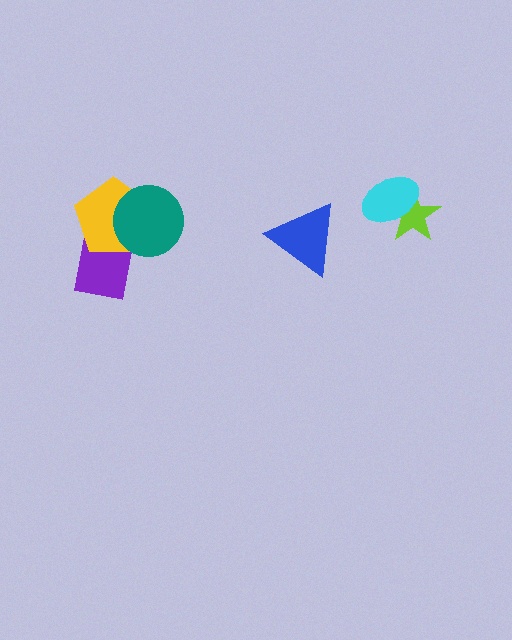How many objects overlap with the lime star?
1 object overlaps with the lime star.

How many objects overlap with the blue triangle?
0 objects overlap with the blue triangle.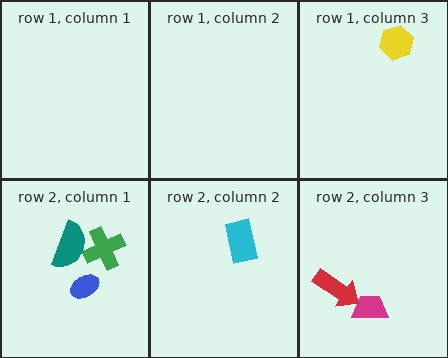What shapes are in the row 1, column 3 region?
The yellow hexagon.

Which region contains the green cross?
The row 2, column 1 region.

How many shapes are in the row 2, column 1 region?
3.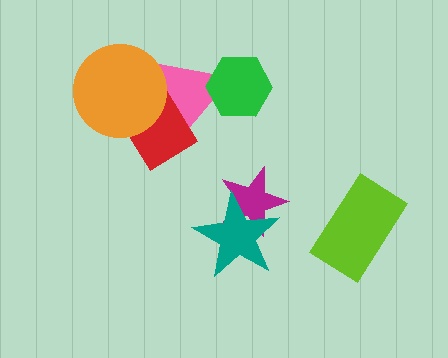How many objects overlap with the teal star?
1 object overlaps with the teal star.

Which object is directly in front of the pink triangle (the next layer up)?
The red rectangle is directly in front of the pink triangle.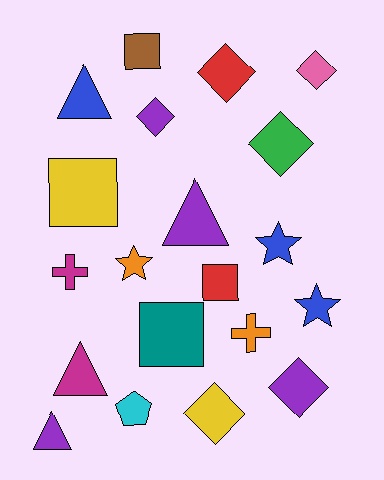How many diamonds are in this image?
There are 6 diamonds.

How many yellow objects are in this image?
There are 2 yellow objects.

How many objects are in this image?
There are 20 objects.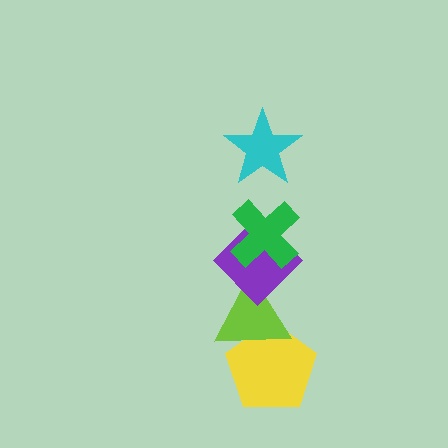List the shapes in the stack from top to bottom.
From top to bottom: the cyan star, the green cross, the purple diamond, the lime triangle, the yellow pentagon.